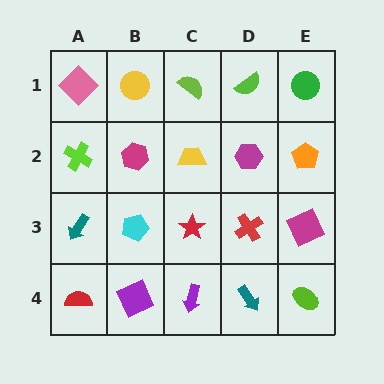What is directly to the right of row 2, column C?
A magenta hexagon.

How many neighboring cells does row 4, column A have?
2.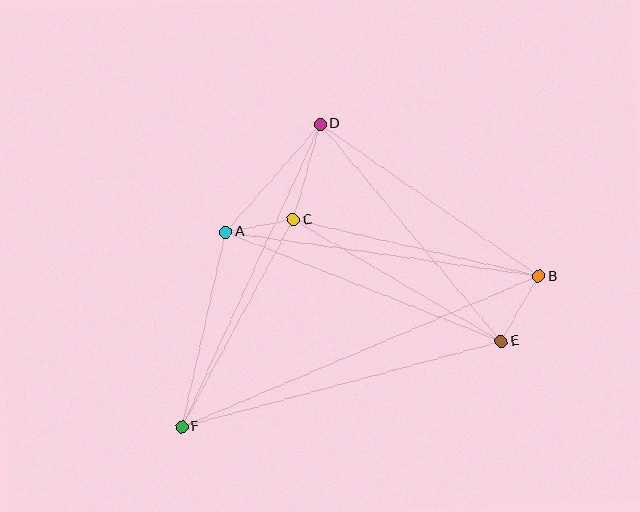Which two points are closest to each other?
Points A and C are closest to each other.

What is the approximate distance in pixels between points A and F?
The distance between A and F is approximately 200 pixels.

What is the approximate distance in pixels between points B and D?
The distance between B and D is approximately 266 pixels.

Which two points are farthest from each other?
Points B and F are farthest from each other.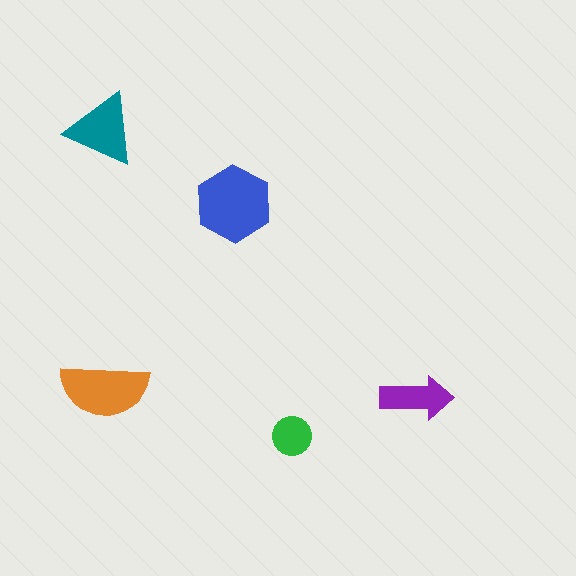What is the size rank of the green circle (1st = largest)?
5th.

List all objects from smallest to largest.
The green circle, the purple arrow, the teal triangle, the orange semicircle, the blue hexagon.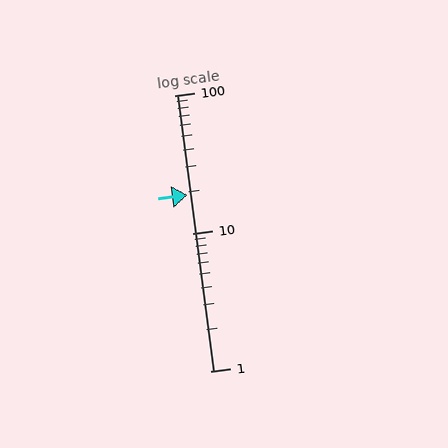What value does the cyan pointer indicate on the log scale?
The pointer indicates approximately 19.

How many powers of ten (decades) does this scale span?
The scale spans 2 decades, from 1 to 100.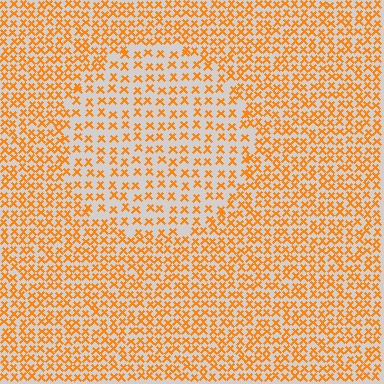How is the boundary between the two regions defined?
The boundary is defined by a change in element density (approximately 1.7x ratio). All elements are the same color, size, and shape.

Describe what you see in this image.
The image contains small orange elements arranged at two different densities. A circle-shaped region is visible where the elements are less densely packed than the surrounding area.